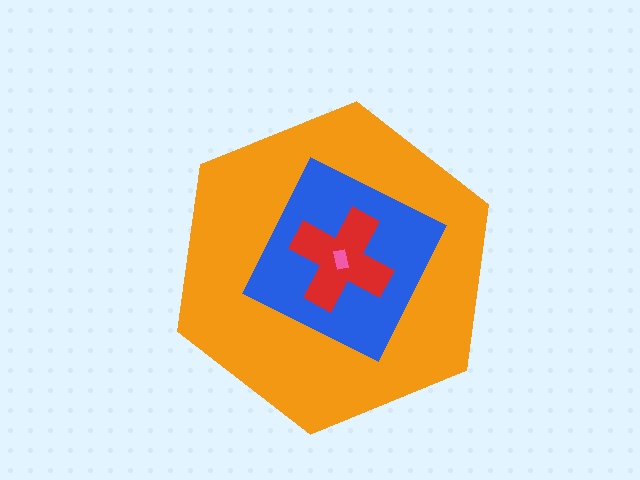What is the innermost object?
The pink rectangle.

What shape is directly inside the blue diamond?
The red cross.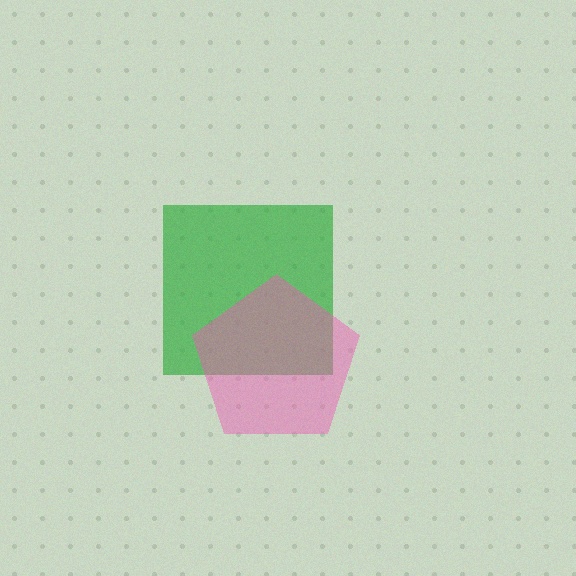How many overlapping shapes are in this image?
There are 2 overlapping shapes in the image.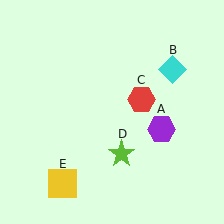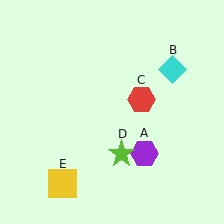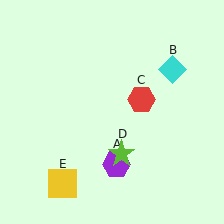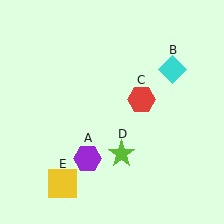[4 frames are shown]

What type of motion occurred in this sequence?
The purple hexagon (object A) rotated clockwise around the center of the scene.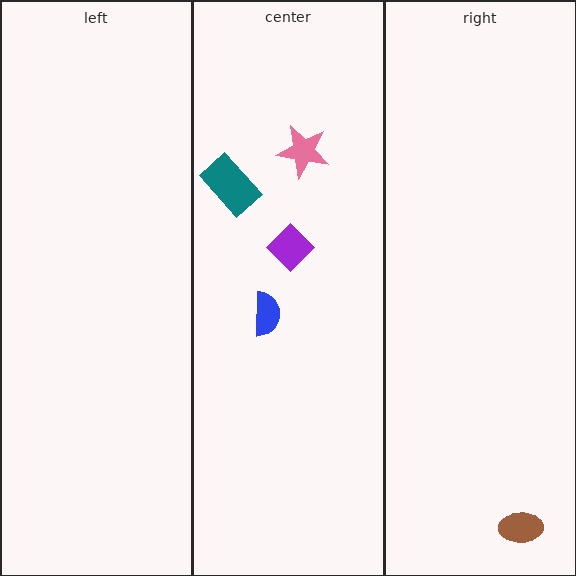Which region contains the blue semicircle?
The center region.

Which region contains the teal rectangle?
The center region.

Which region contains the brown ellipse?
The right region.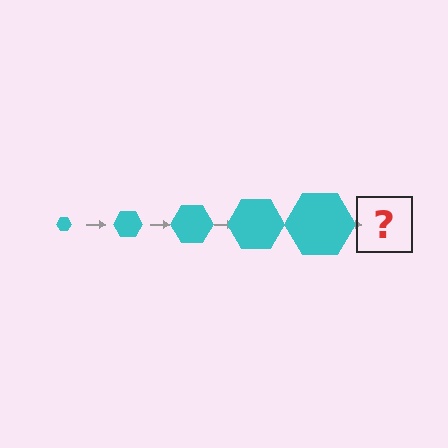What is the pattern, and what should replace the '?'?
The pattern is that the hexagon gets progressively larger each step. The '?' should be a cyan hexagon, larger than the previous one.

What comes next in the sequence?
The next element should be a cyan hexagon, larger than the previous one.